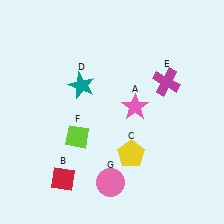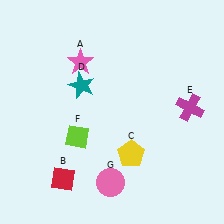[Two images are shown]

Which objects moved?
The objects that moved are: the pink star (A), the magenta cross (E).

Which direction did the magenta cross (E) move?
The magenta cross (E) moved down.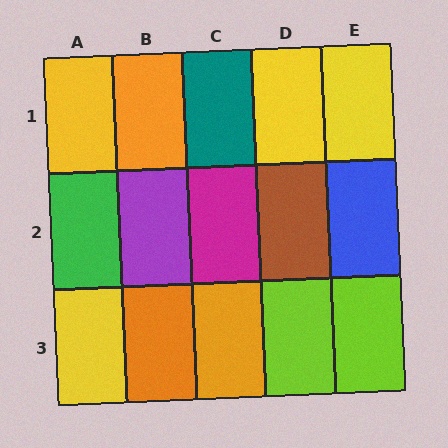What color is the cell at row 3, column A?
Yellow.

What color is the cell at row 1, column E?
Yellow.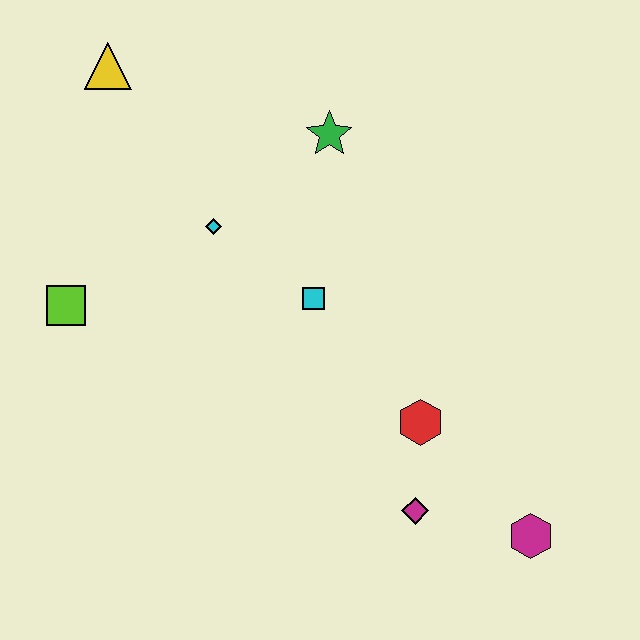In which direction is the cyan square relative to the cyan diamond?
The cyan square is to the right of the cyan diamond.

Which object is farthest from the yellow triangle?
The magenta hexagon is farthest from the yellow triangle.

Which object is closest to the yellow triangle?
The cyan diamond is closest to the yellow triangle.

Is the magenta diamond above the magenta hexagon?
Yes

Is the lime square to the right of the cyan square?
No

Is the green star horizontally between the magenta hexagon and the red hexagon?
No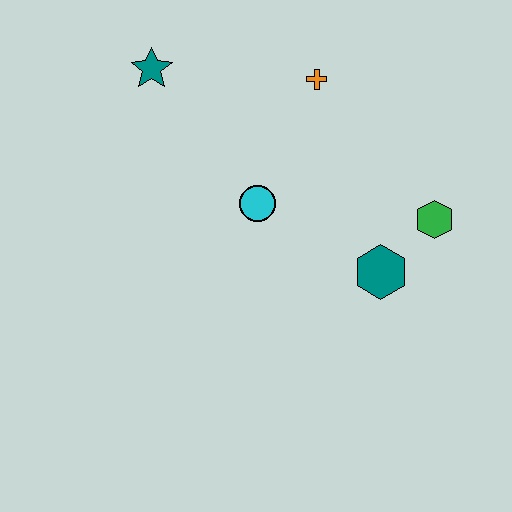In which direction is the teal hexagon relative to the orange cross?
The teal hexagon is below the orange cross.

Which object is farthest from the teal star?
The green hexagon is farthest from the teal star.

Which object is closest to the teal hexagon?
The green hexagon is closest to the teal hexagon.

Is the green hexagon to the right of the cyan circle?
Yes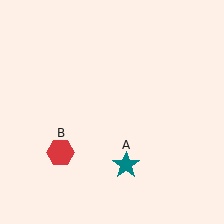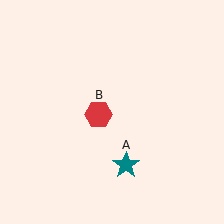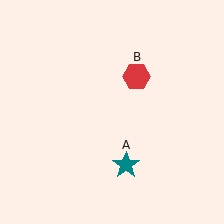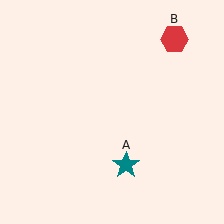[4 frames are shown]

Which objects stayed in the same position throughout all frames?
Teal star (object A) remained stationary.